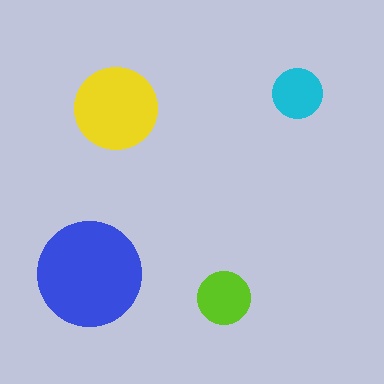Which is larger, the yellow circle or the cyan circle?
The yellow one.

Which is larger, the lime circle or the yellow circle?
The yellow one.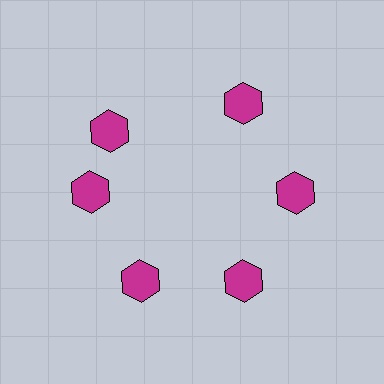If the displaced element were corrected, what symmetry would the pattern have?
It would have 6-fold rotational symmetry — the pattern would map onto itself every 60 degrees.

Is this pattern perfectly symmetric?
No. The 6 magenta hexagons are arranged in a ring, but one element near the 11 o'clock position is rotated out of alignment along the ring, breaking the 6-fold rotational symmetry.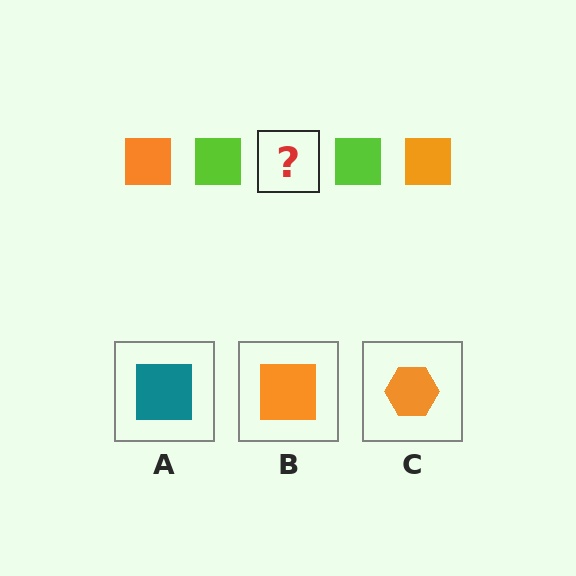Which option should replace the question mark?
Option B.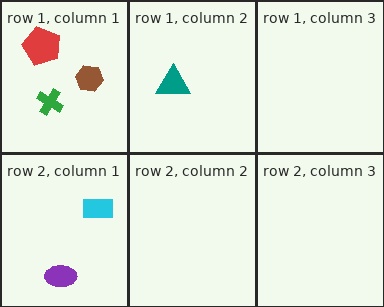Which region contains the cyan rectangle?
The row 2, column 1 region.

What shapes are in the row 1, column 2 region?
The teal triangle.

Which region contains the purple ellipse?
The row 2, column 1 region.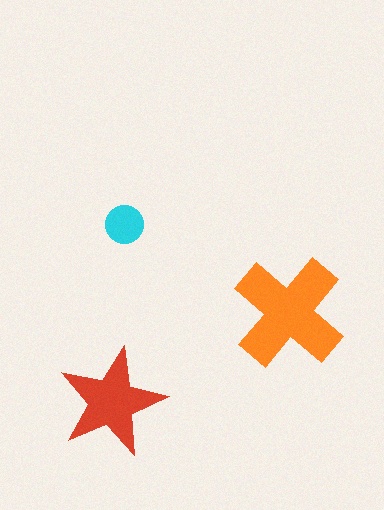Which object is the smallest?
The cyan circle.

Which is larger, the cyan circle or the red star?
The red star.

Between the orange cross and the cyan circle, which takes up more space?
The orange cross.